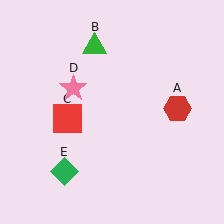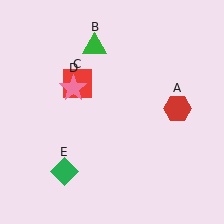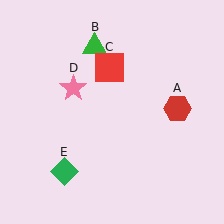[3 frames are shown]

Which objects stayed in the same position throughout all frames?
Red hexagon (object A) and green triangle (object B) and pink star (object D) and green diamond (object E) remained stationary.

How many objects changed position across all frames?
1 object changed position: red square (object C).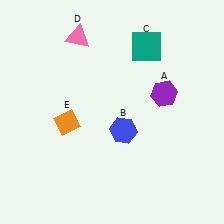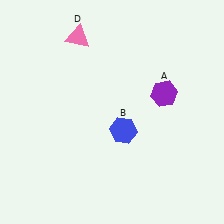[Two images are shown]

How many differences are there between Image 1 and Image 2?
There are 2 differences between the two images.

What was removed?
The orange diamond (E), the teal square (C) were removed in Image 2.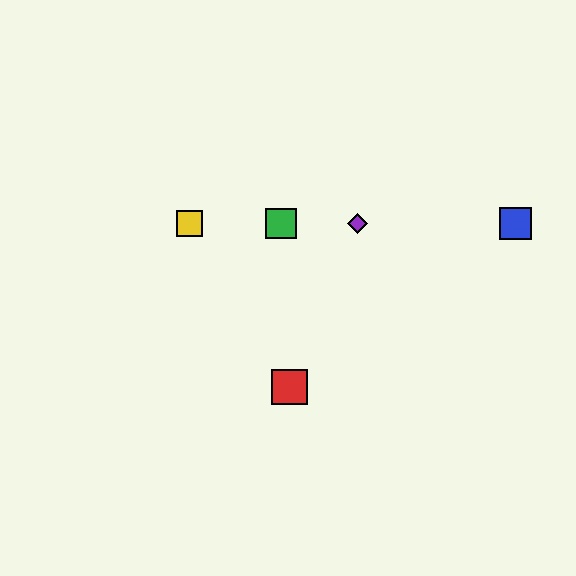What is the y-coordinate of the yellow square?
The yellow square is at y≈223.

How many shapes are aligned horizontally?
4 shapes (the blue square, the green square, the yellow square, the purple diamond) are aligned horizontally.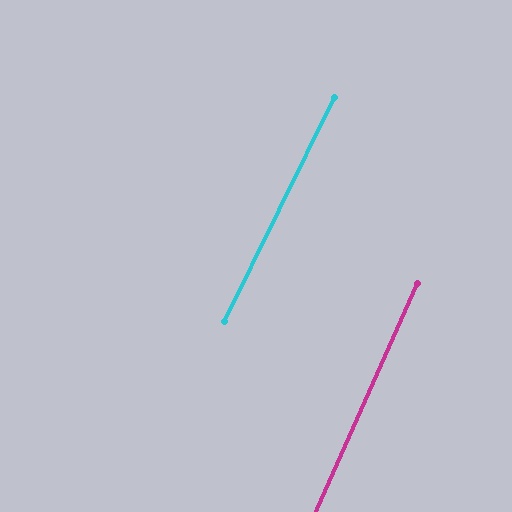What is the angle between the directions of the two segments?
Approximately 2 degrees.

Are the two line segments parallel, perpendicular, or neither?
Parallel — their directions differ by only 2.0°.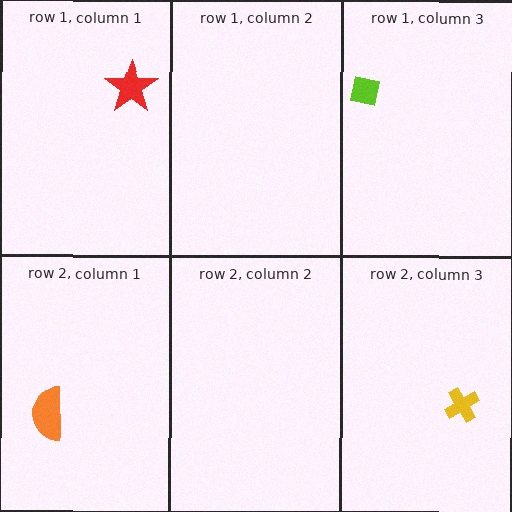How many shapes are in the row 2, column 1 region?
1.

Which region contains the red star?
The row 1, column 1 region.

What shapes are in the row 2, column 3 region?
The yellow cross.